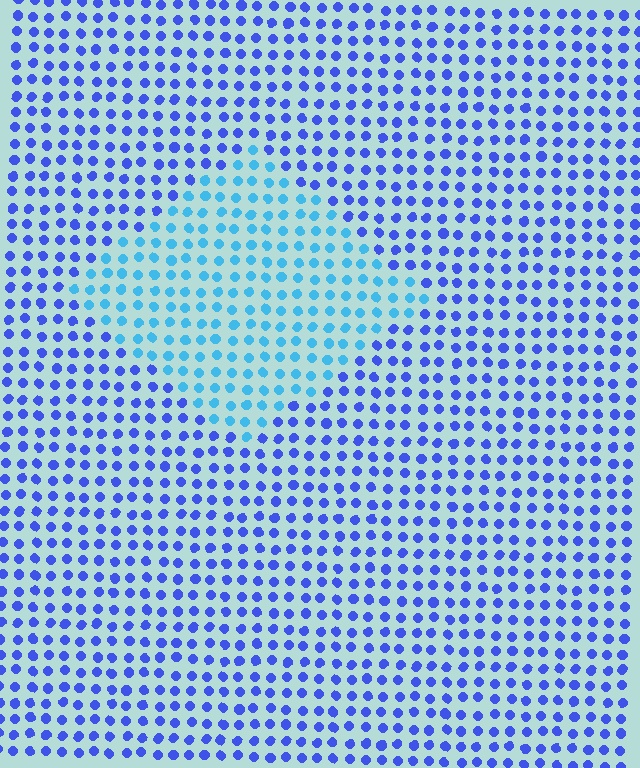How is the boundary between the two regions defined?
The boundary is defined purely by a slight shift in hue (about 37 degrees). Spacing, size, and orientation are identical on both sides.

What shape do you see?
I see a diamond.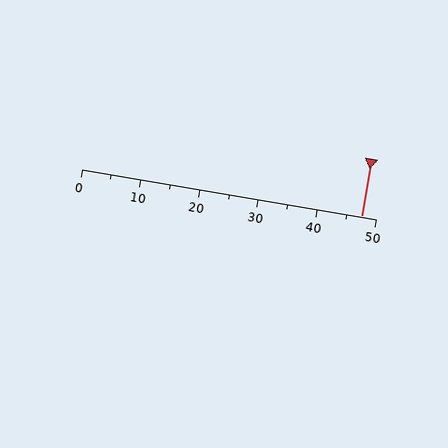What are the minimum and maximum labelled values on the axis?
The axis runs from 0 to 50.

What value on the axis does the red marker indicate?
The marker indicates approximately 47.5.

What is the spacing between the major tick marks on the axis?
The major ticks are spaced 10 apart.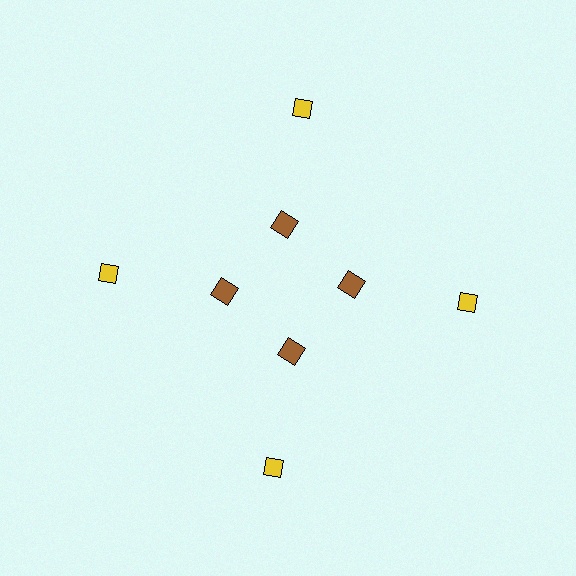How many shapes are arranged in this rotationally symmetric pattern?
There are 8 shapes, arranged in 4 groups of 2.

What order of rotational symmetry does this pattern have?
This pattern has 4-fold rotational symmetry.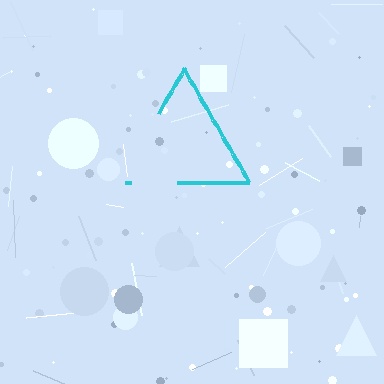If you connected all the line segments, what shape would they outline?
They would outline a triangle.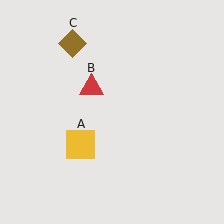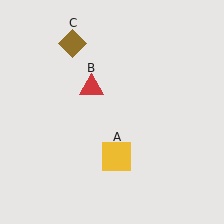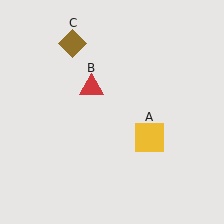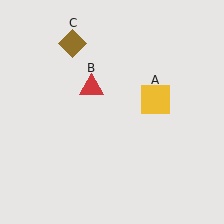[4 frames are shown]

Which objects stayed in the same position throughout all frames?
Red triangle (object B) and brown diamond (object C) remained stationary.